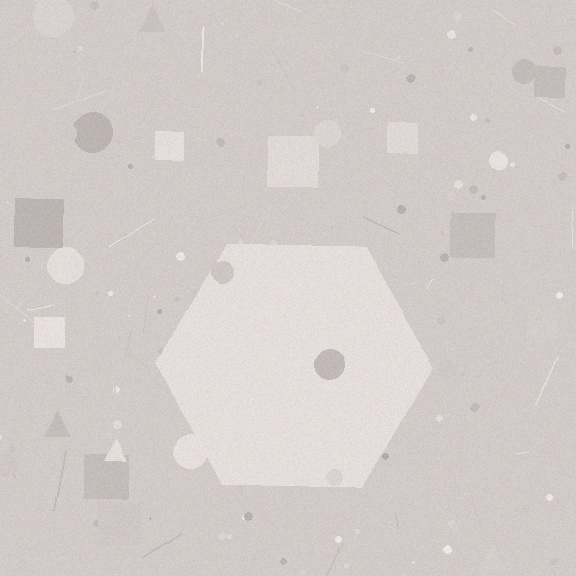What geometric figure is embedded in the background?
A hexagon is embedded in the background.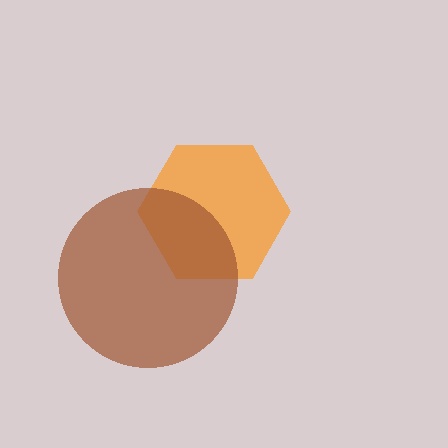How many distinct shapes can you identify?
There are 2 distinct shapes: an orange hexagon, a brown circle.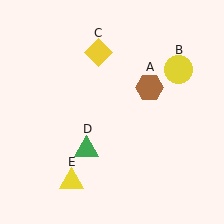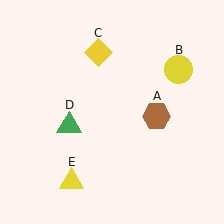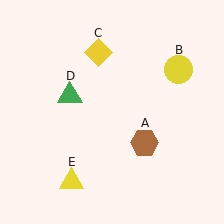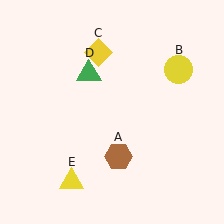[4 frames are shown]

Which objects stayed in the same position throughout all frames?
Yellow circle (object B) and yellow diamond (object C) and yellow triangle (object E) remained stationary.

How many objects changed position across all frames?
2 objects changed position: brown hexagon (object A), green triangle (object D).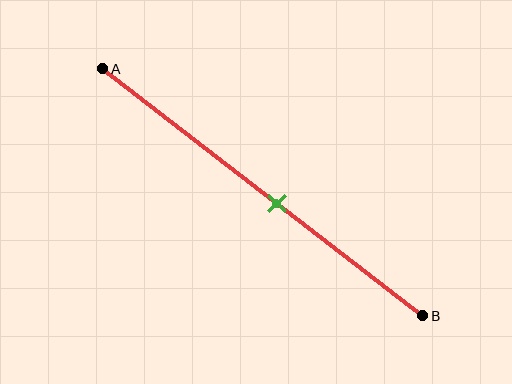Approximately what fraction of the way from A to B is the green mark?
The green mark is approximately 55% of the way from A to B.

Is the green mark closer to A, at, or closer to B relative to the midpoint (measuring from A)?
The green mark is closer to point B than the midpoint of segment AB.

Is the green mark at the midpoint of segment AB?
No, the mark is at about 55% from A, not at the 50% midpoint.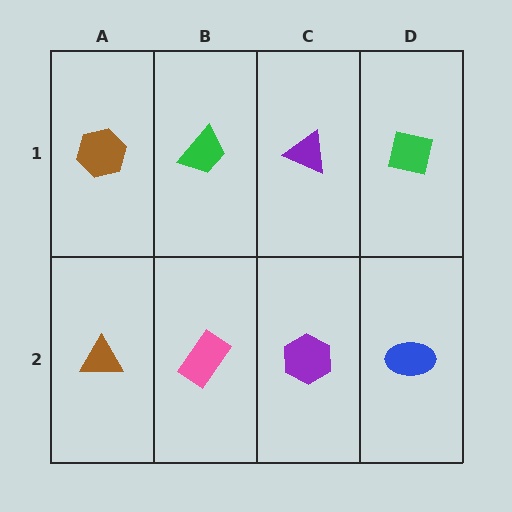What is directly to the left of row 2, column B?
A brown triangle.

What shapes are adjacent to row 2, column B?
A green trapezoid (row 1, column B), a brown triangle (row 2, column A), a purple hexagon (row 2, column C).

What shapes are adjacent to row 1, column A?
A brown triangle (row 2, column A), a green trapezoid (row 1, column B).